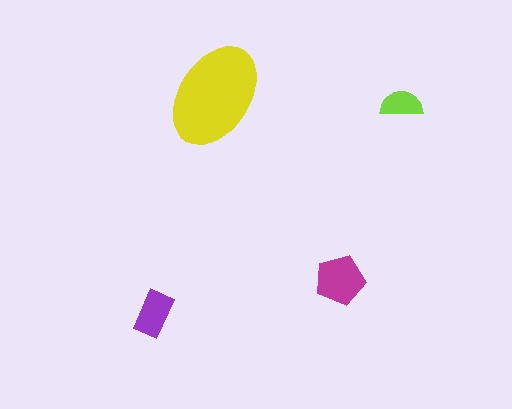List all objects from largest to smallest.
The yellow ellipse, the magenta pentagon, the purple rectangle, the lime semicircle.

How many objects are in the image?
There are 4 objects in the image.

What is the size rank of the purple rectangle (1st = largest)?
3rd.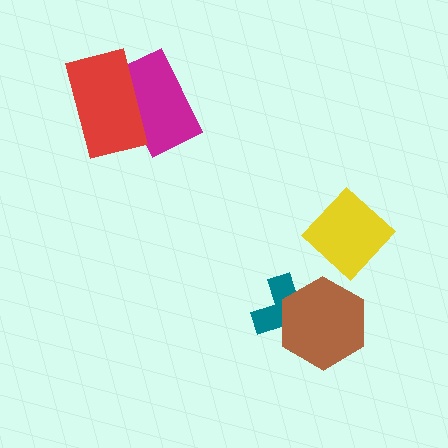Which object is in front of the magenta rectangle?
The red rectangle is in front of the magenta rectangle.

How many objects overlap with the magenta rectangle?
1 object overlaps with the magenta rectangle.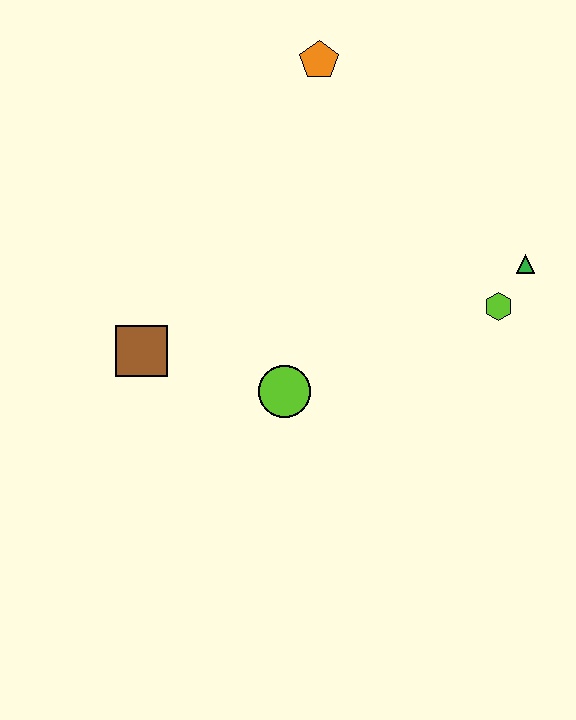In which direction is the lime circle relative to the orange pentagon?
The lime circle is below the orange pentagon.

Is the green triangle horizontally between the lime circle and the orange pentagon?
No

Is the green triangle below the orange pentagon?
Yes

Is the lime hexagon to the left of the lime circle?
No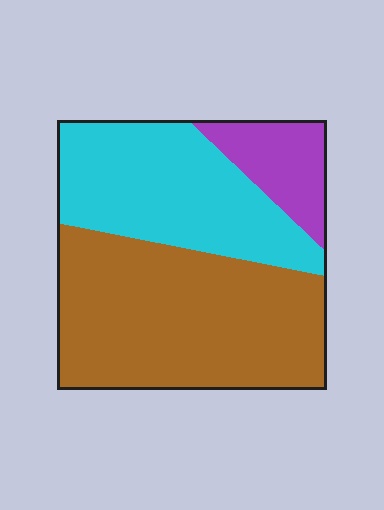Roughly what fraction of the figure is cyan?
Cyan takes up about one third (1/3) of the figure.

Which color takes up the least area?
Purple, at roughly 15%.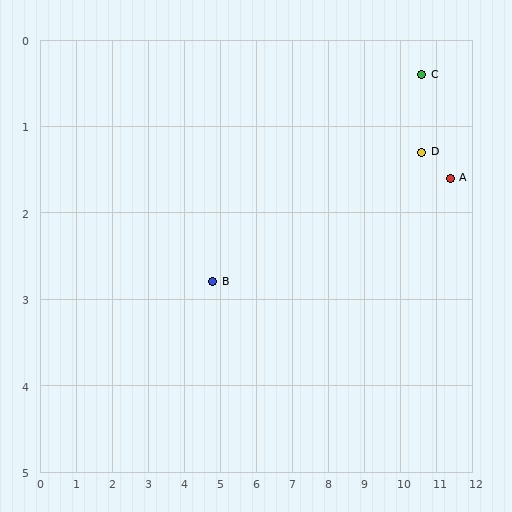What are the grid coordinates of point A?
Point A is at approximately (11.4, 1.6).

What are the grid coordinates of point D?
Point D is at approximately (10.6, 1.3).